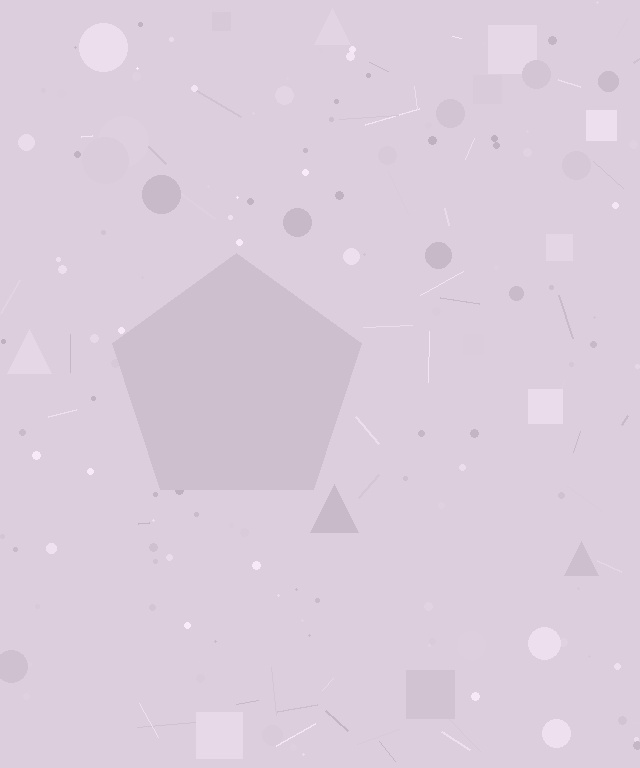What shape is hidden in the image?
A pentagon is hidden in the image.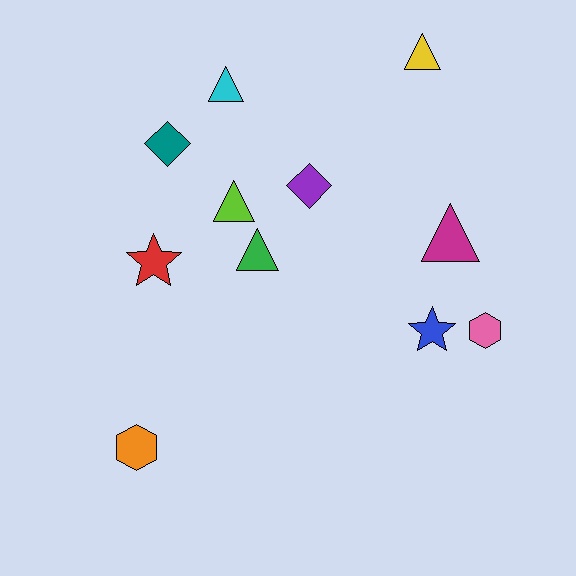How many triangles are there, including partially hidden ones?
There are 5 triangles.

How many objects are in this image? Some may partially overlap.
There are 11 objects.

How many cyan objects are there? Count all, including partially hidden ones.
There is 1 cyan object.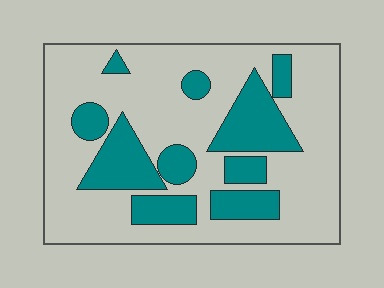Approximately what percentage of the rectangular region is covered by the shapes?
Approximately 30%.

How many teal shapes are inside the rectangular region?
10.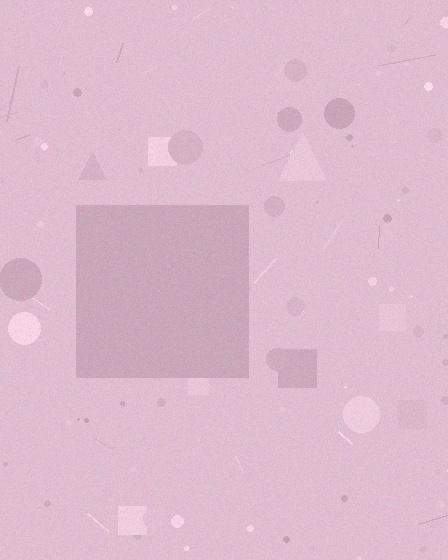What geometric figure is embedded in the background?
A square is embedded in the background.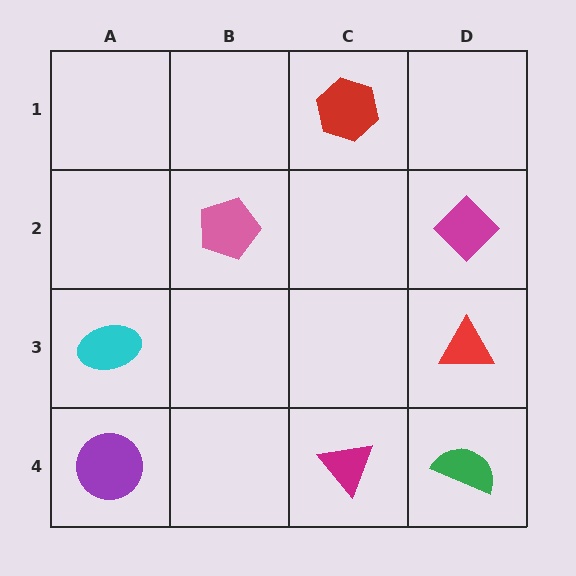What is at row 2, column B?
A pink pentagon.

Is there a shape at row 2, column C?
No, that cell is empty.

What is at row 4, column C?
A magenta triangle.